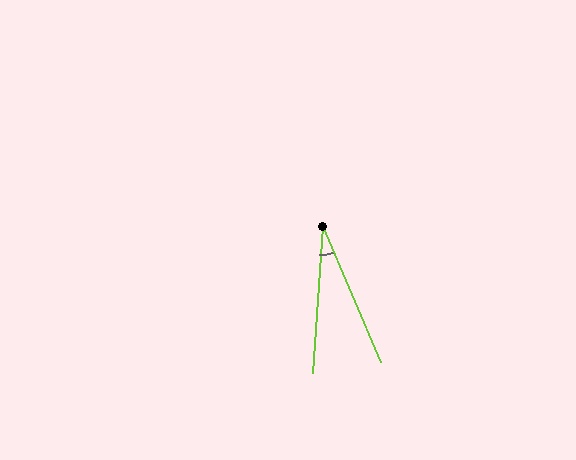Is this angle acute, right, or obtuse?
It is acute.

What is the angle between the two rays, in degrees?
Approximately 27 degrees.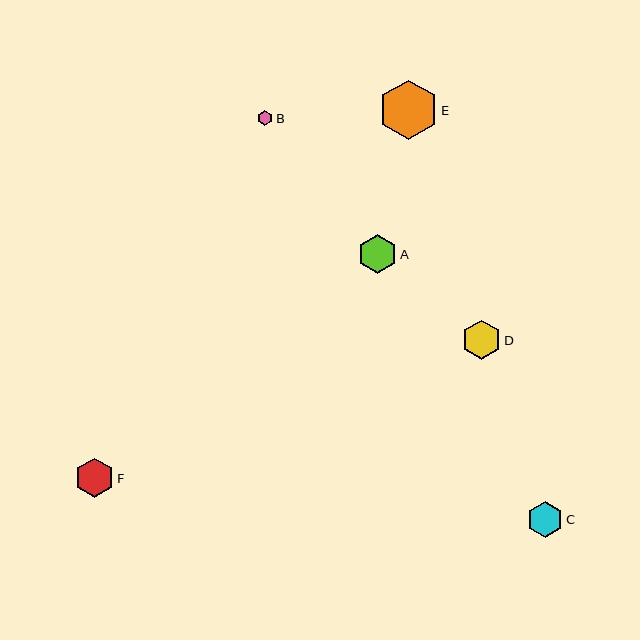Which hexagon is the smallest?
Hexagon B is the smallest with a size of approximately 16 pixels.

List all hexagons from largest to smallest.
From largest to smallest: E, D, A, F, C, B.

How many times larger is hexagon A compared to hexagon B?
Hexagon A is approximately 2.5 times the size of hexagon B.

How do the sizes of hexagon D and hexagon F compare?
Hexagon D and hexagon F are approximately the same size.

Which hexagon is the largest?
Hexagon E is the largest with a size of approximately 59 pixels.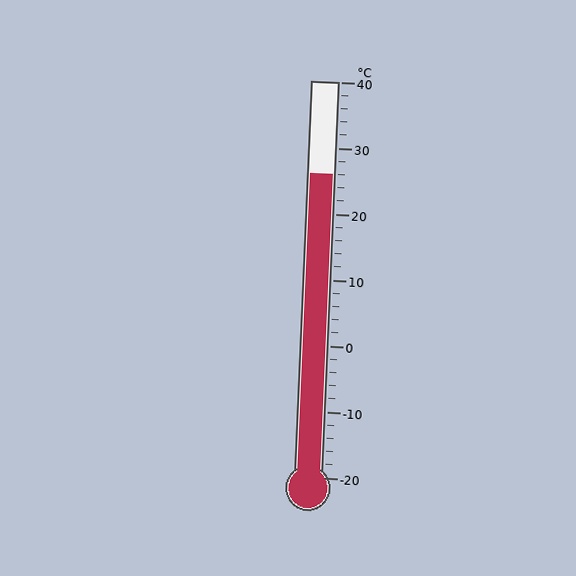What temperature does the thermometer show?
The thermometer shows approximately 26°C.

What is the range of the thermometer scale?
The thermometer scale ranges from -20°C to 40°C.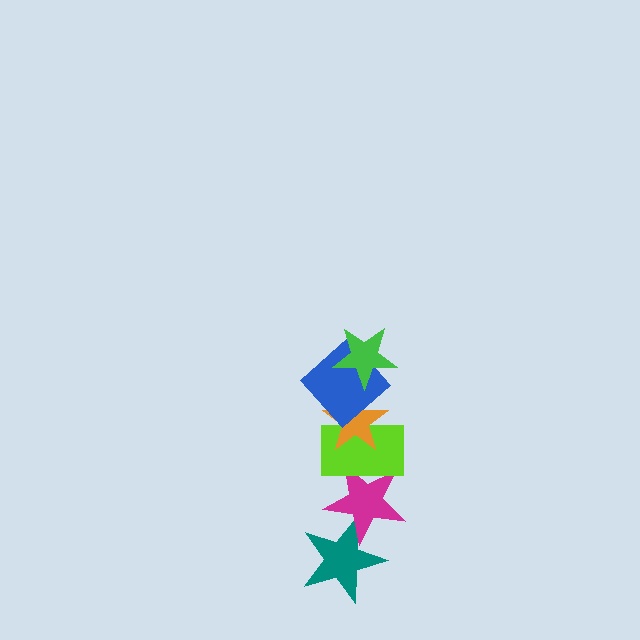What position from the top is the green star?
The green star is 1st from the top.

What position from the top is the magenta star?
The magenta star is 5th from the top.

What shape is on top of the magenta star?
The lime rectangle is on top of the magenta star.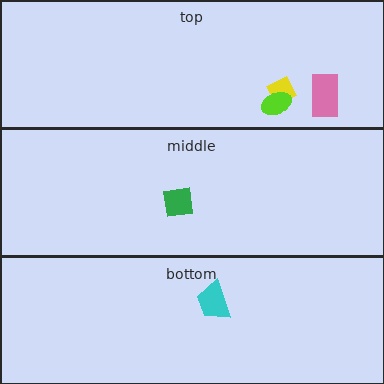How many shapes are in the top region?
3.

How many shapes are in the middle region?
1.